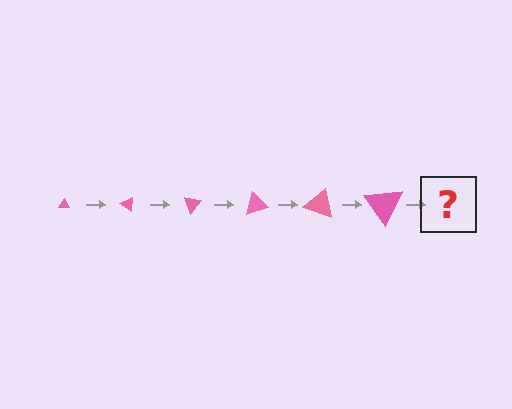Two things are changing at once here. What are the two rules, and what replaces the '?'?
The two rules are that the triangle grows larger each step and it rotates 35 degrees each step. The '?' should be a triangle, larger than the previous one and rotated 210 degrees from the start.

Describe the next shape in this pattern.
It should be a triangle, larger than the previous one and rotated 210 degrees from the start.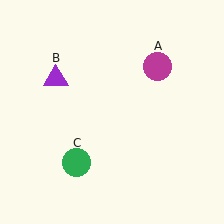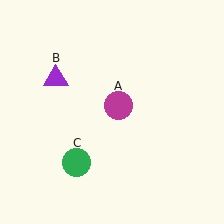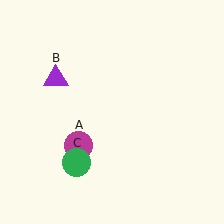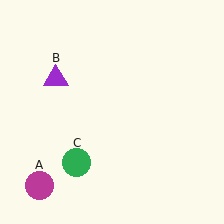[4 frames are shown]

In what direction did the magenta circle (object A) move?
The magenta circle (object A) moved down and to the left.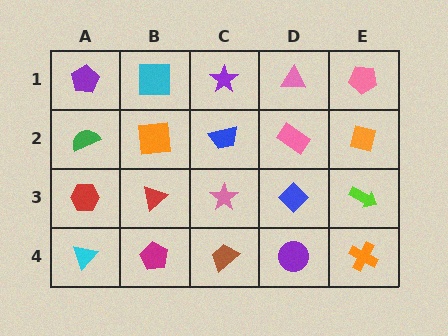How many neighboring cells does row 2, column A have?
3.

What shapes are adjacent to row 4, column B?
A red triangle (row 3, column B), a cyan triangle (row 4, column A), a brown trapezoid (row 4, column C).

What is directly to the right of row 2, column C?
A pink rectangle.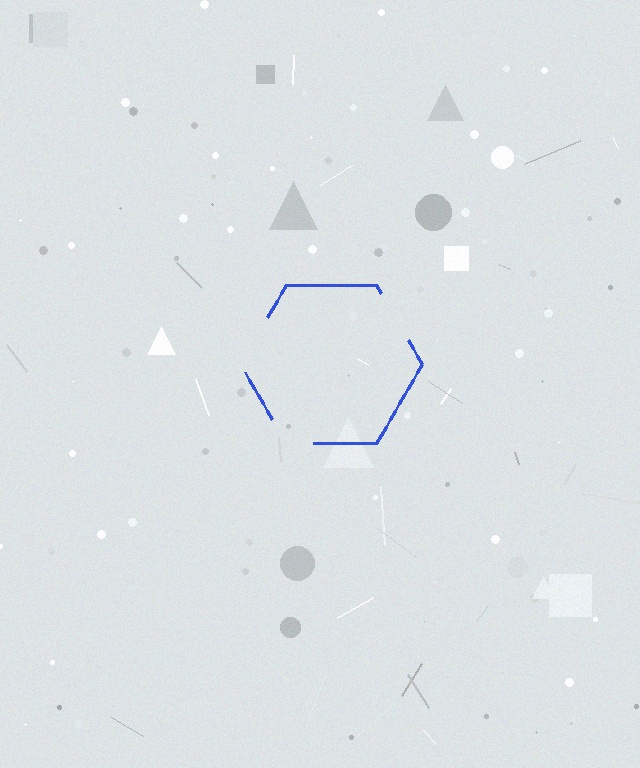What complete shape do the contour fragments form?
The contour fragments form a hexagon.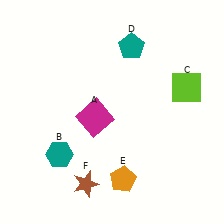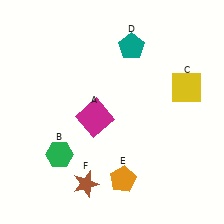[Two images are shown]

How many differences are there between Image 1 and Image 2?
There are 2 differences between the two images.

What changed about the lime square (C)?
In Image 1, C is lime. In Image 2, it changed to yellow.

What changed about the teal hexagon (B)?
In Image 1, B is teal. In Image 2, it changed to green.